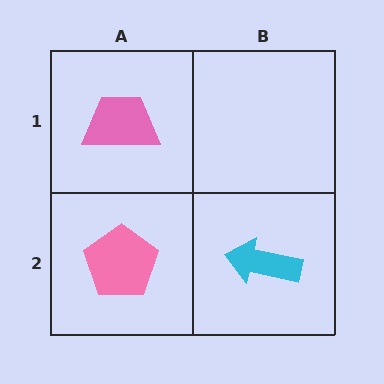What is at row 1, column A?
A pink trapezoid.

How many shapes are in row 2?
2 shapes.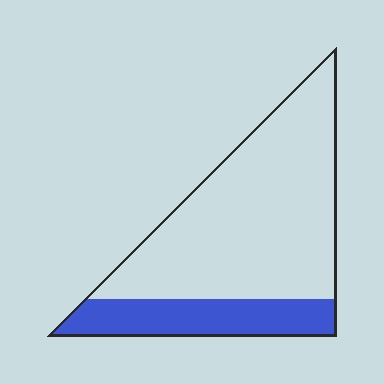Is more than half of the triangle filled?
No.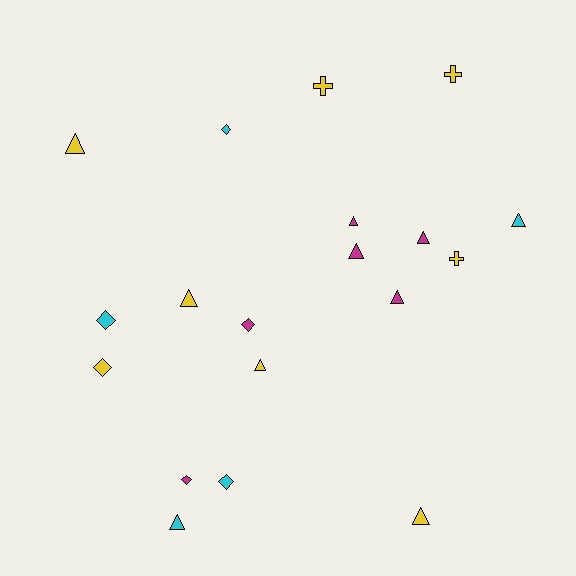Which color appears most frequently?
Yellow, with 8 objects.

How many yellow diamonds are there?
There is 1 yellow diamond.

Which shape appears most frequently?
Triangle, with 10 objects.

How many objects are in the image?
There are 19 objects.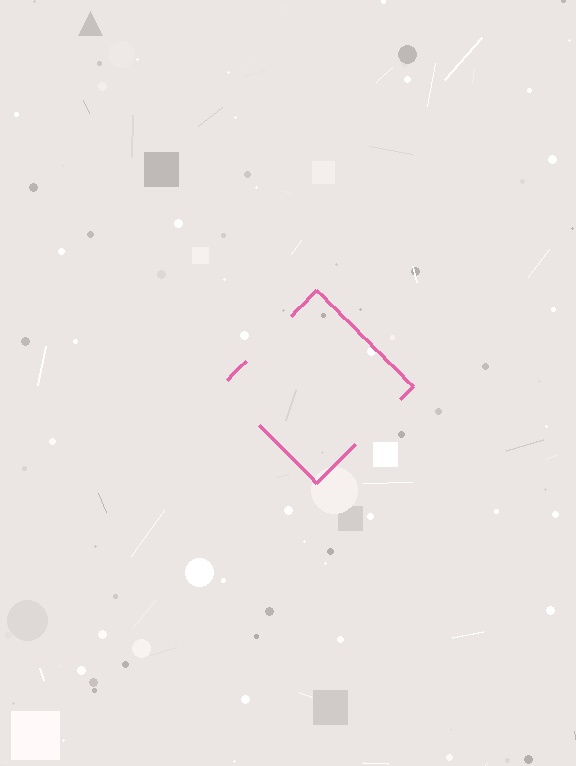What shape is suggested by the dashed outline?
The dashed outline suggests a diamond.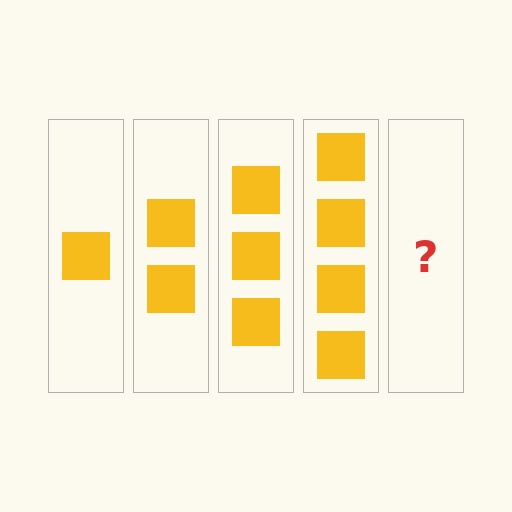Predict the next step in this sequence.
The next step is 5 squares.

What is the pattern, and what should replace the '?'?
The pattern is that each step adds one more square. The '?' should be 5 squares.